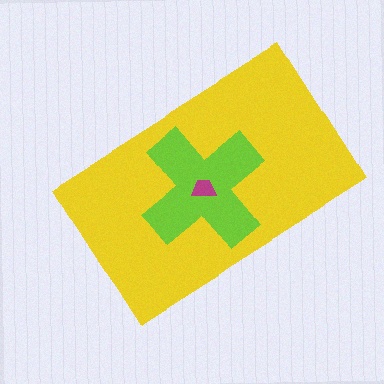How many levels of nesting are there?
3.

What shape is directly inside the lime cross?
The magenta trapezoid.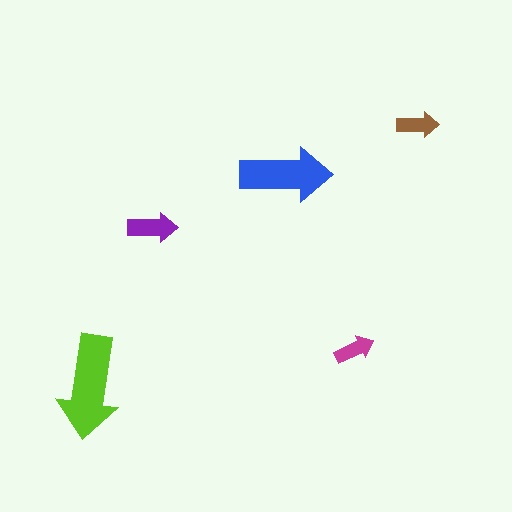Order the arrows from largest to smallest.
the lime one, the blue one, the purple one, the brown one, the magenta one.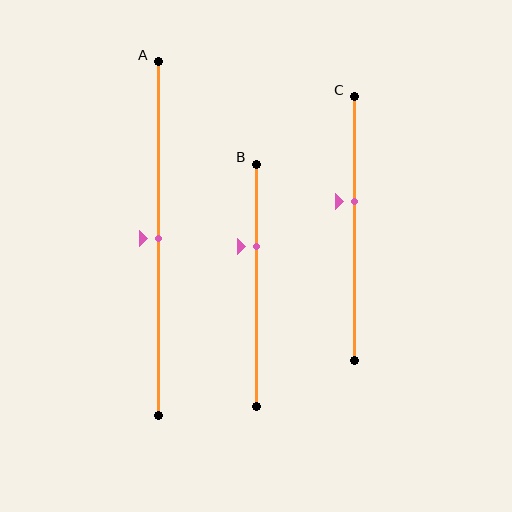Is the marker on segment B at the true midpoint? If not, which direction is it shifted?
No, the marker on segment B is shifted upward by about 16% of the segment length.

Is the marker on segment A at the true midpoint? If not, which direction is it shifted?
Yes, the marker on segment A is at the true midpoint.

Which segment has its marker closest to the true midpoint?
Segment A has its marker closest to the true midpoint.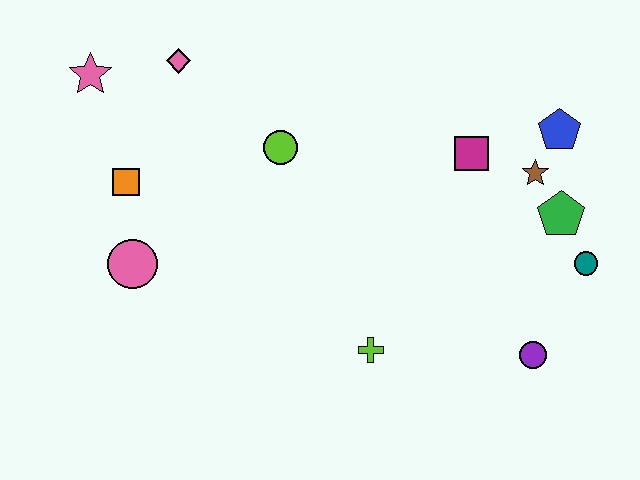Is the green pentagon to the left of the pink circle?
No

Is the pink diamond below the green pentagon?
No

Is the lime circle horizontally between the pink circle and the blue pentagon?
Yes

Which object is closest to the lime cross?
The purple circle is closest to the lime cross.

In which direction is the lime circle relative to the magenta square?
The lime circle is to the left of the magenta square.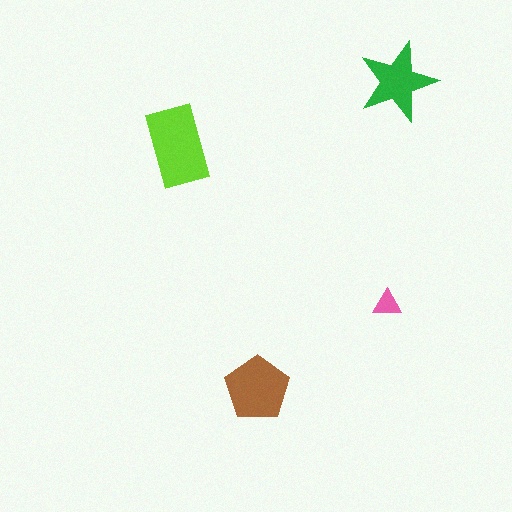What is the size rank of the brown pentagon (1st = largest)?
2nd.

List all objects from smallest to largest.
The pink triangle, the green star, the brown pentagon, the lime rectangle.